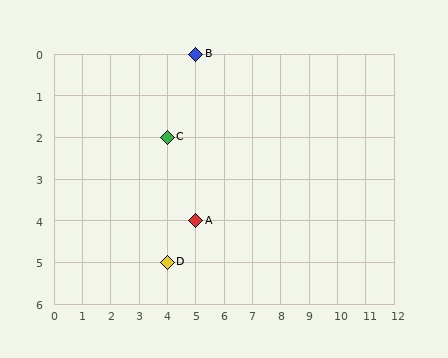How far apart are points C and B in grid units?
Points C and B are 1 column and 2 rows apart (about 2.2 grid units diagonally).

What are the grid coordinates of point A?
Point A is at grid coordinates (5, 4).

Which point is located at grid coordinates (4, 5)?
Point D is at (4, 5).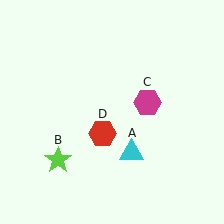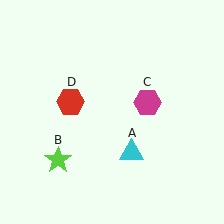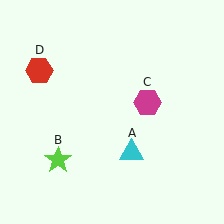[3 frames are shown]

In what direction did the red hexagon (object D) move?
The red hexagon (object D) moved up and to the left.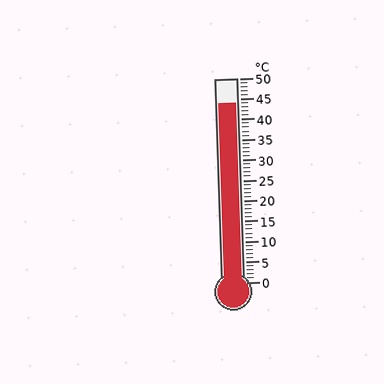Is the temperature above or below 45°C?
The temperature is below 45°C.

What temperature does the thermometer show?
The thermometer shows approximately 44°C.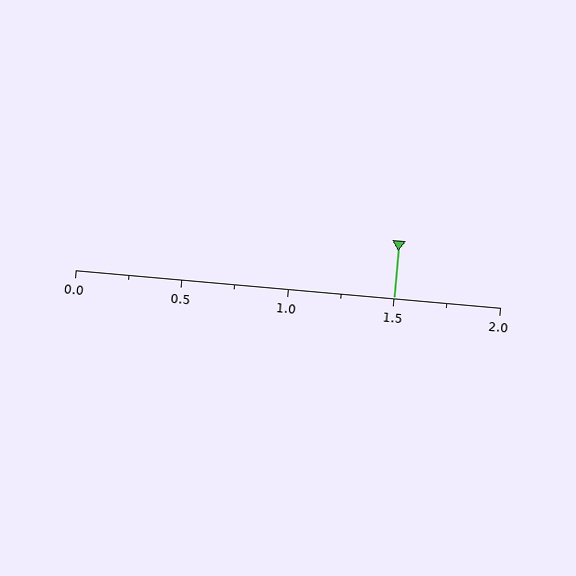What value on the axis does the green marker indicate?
The marker indicates approximately 1.5.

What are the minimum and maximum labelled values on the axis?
The axis runs from 0.0 to 2.0.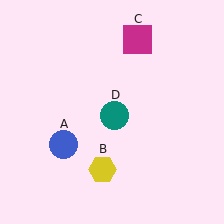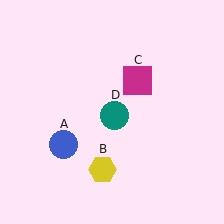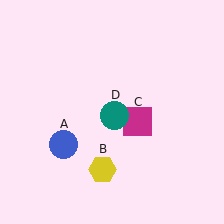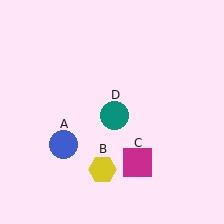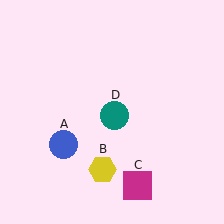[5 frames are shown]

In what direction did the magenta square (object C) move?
The magenta square (object C) moved down.